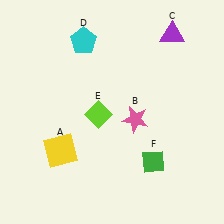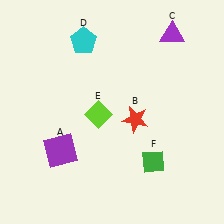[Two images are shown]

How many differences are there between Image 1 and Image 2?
There are 2 differences between the two images.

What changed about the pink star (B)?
In Image 1, B is pink. In Image 2, it changed to red.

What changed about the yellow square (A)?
In Image 1, A is yellow. In Image 2, it changed to purple.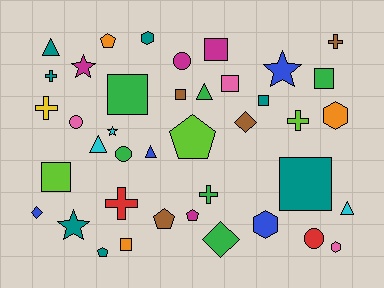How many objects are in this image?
There are 40 objects.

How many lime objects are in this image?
There are 3 lime objects.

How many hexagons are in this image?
There are 4 hexagons.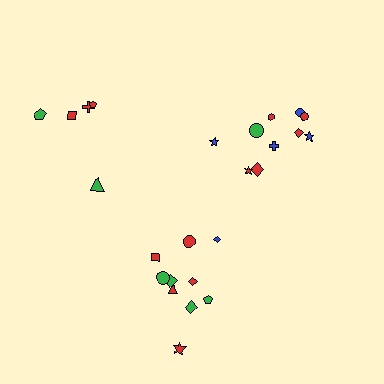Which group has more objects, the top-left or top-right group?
The top-right group.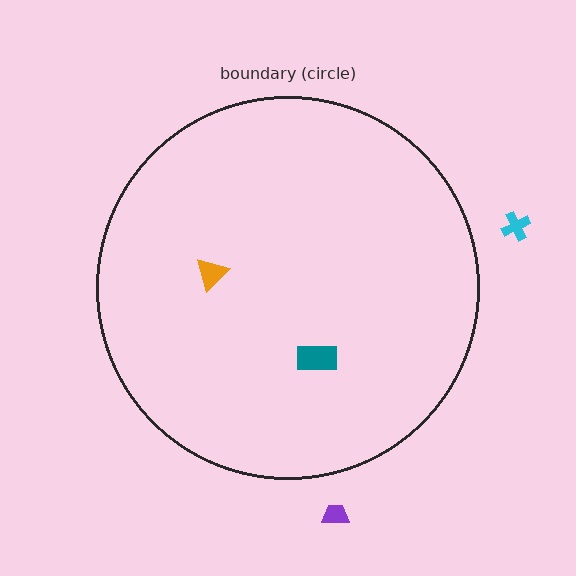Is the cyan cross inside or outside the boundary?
Outside.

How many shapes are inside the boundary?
2 inside, 2 outside.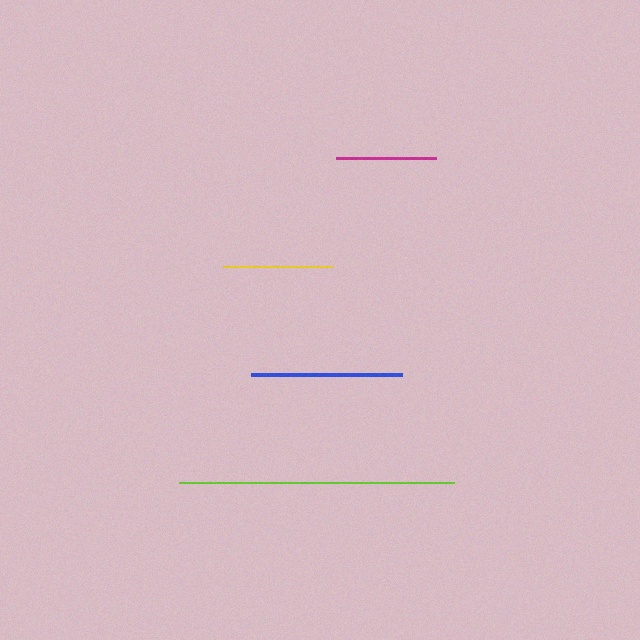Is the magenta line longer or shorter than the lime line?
The lime line is longer than the magenta line.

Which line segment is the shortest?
The magenta line is the shortest at approximately 100 pixels.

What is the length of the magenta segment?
The magenta segment is approximately 100 pixels long.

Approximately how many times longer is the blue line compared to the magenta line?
The blue line is approximately 1.5 times the length of the magenta line.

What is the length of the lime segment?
The lime segment is approximately 275 pixels long.